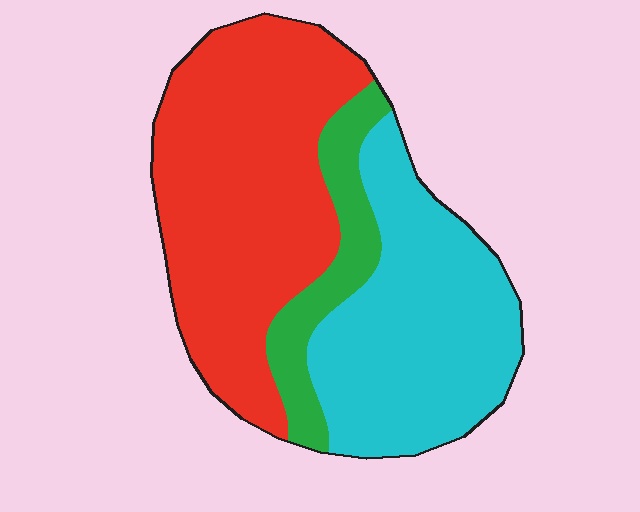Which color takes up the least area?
Green, at roughly 15%.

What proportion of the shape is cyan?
Cyan takes up about three eighths (3/8) of the shape.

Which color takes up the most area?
Red, at roughly 50%.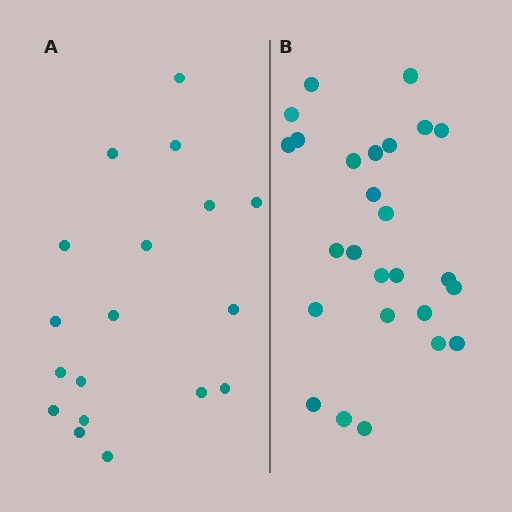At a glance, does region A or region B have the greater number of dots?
Region B (the right region) has more dots.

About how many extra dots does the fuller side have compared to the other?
Region B has roughly 8 or so more dots than region A.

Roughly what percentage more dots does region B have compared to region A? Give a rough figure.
About 45% more.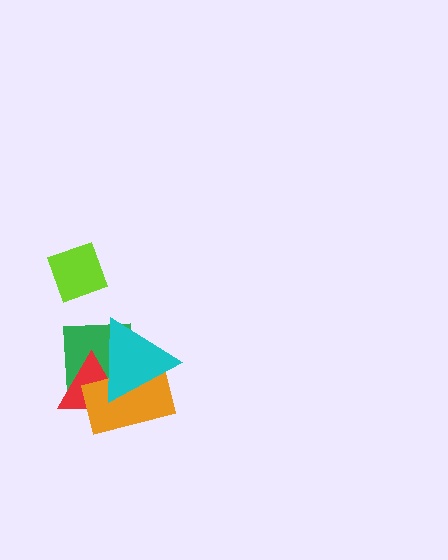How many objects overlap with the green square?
3 objects overlap with the green square.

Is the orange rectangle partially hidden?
Yes, it is partially covered by another shape.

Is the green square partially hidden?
Yes, it is partially covered by another shape.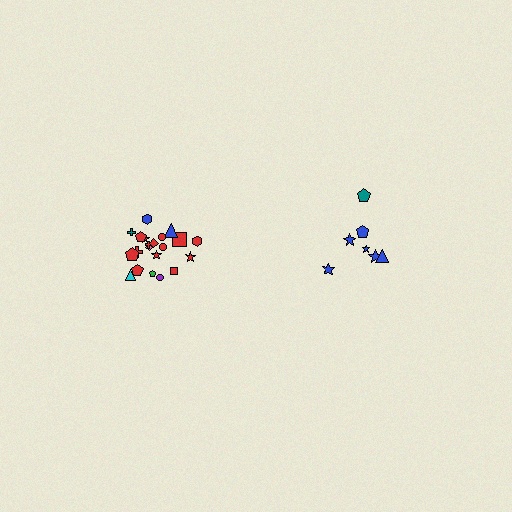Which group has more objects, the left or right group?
The left group.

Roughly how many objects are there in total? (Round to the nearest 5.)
Roughly 30 objects in total.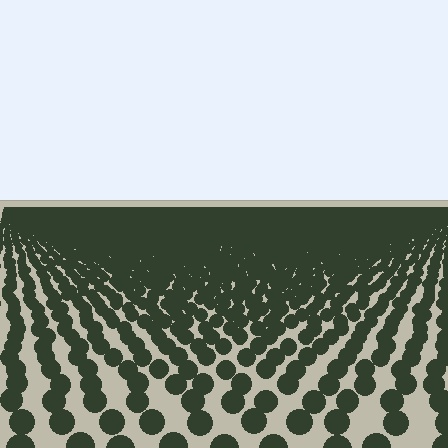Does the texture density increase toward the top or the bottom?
Density increases toward the top.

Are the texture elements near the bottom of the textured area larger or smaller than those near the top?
Larger. Near the bottom, elements are closer to the viewer and appear at a bigger on-screen size.